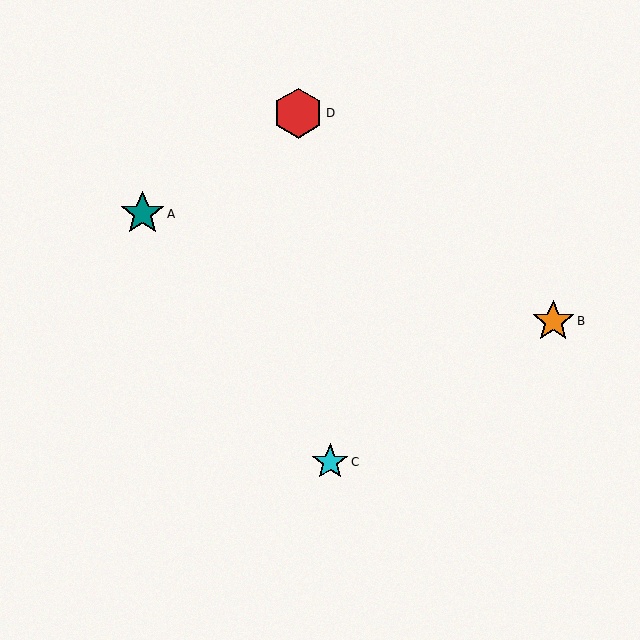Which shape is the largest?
The red hexagon (labeled D) is the largest.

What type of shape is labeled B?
Shape B is an orange star.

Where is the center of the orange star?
The center of the orange star is at (553, 321).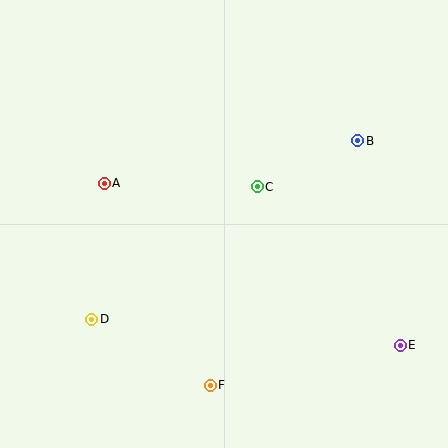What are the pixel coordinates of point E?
Point E is at (400, 345).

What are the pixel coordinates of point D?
Point D is at (92, 319).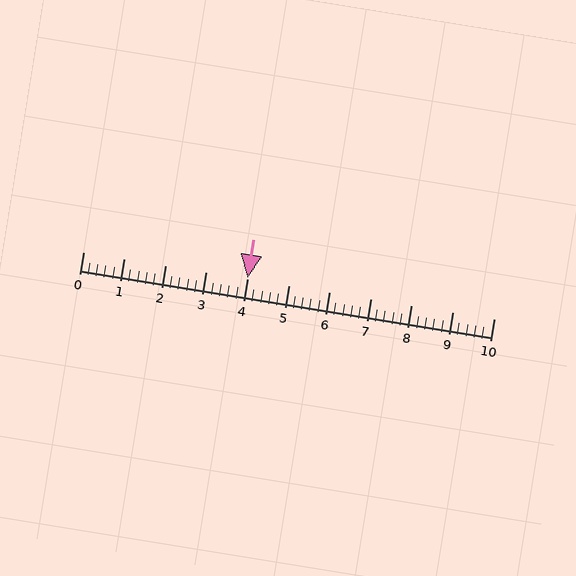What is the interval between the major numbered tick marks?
The major tick marks are spaced 1 units apart.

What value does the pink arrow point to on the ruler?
The pink arrow points to approximately 4.0.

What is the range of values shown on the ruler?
The ruler shows values from 0 to 10.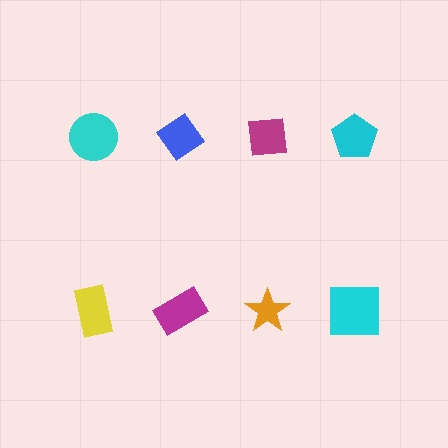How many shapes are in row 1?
4 shapes.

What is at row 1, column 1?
A cyan circle.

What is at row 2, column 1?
A yellow rectangle.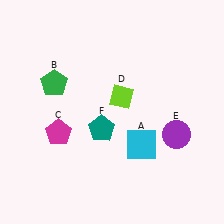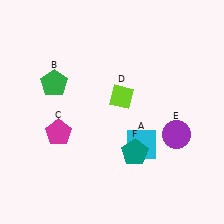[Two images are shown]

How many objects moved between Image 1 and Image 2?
1 object moved between the two images.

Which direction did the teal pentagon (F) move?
The teal pentagon (F) moved right.